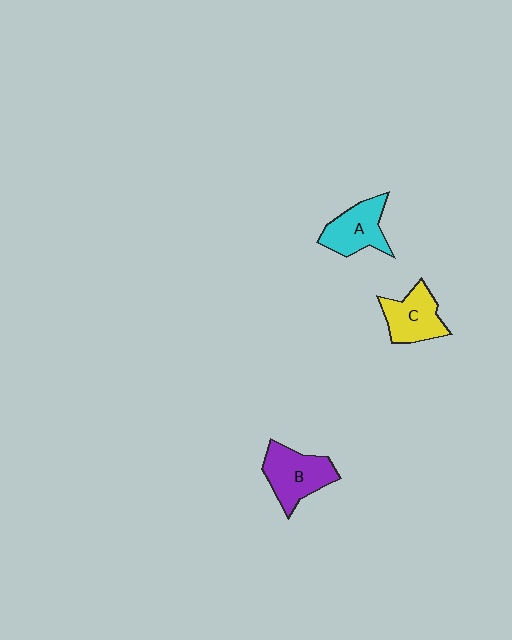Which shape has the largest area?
Shape B (purple).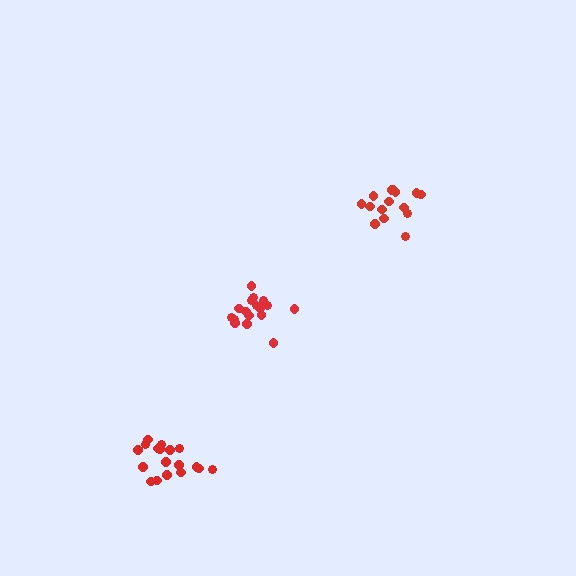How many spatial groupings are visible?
There are 3 spatial groupings.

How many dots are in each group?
Group 1: 18 dots, Group 2: 15 dots, Group 3: 18 dots (51 total).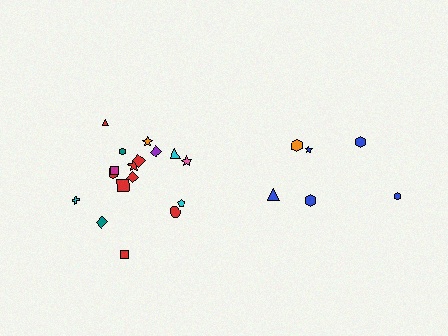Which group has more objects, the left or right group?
The left group.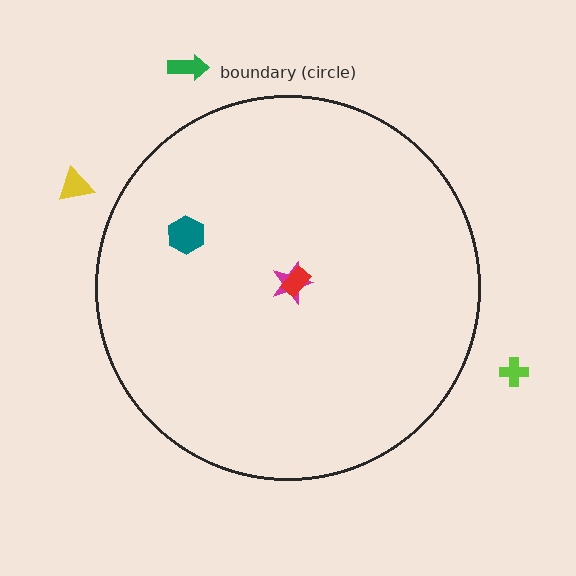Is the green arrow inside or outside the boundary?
Outside.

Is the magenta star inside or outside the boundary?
Inside.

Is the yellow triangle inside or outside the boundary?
Outside.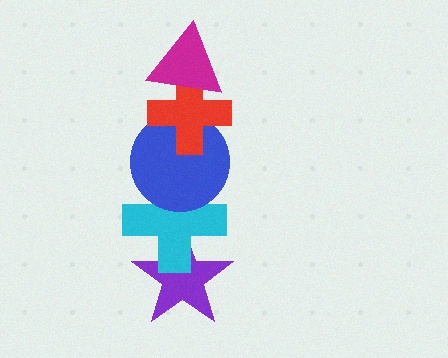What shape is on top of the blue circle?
The red cross is on top of the blue circle.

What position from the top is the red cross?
The red cross is 2nd from the top.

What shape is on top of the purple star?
The cyan cross is on top of the purple star.